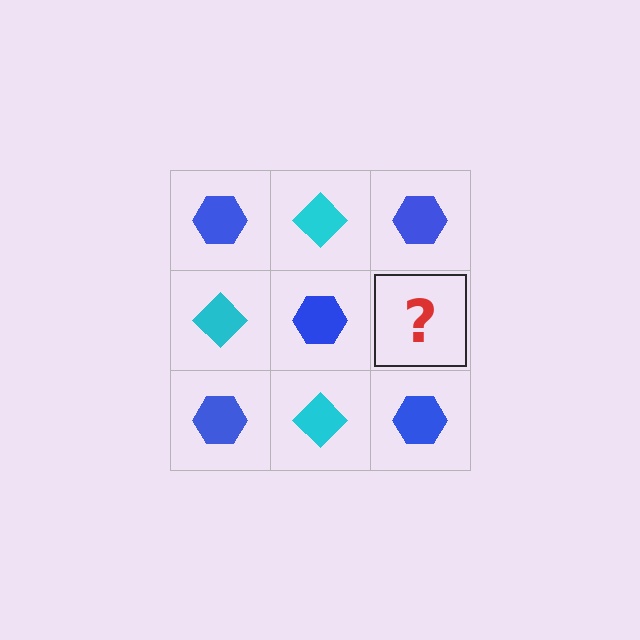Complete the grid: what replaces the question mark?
The question mark should be replaced with a cyan diamond.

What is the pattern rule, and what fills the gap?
The rule is that it alternates blue hexagon and cyan diamond in a checkerboard pattern. The gap should be filled with a cyan diamond.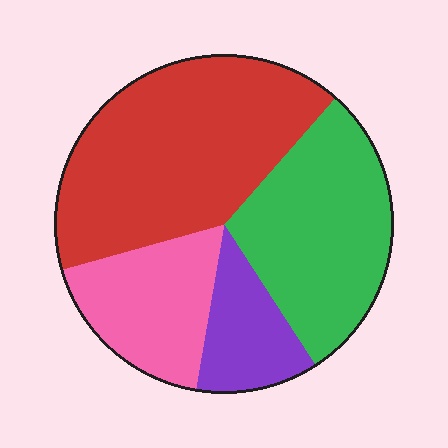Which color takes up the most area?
Red, at roughly 40%.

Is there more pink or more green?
Green.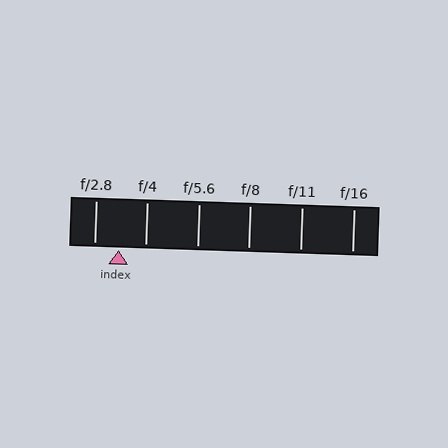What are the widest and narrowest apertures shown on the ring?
The widest aperture shown is f/2.8 and the narrowest is f/16.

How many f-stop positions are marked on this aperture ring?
There are 6 f-stop positions marked.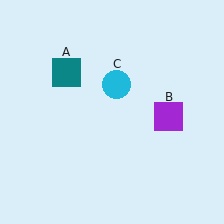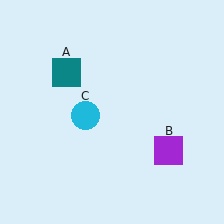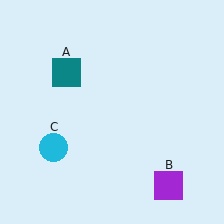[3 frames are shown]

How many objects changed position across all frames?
2 objects changed position: purple square (object B), cyan circle (object C).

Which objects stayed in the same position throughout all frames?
Teal square (object A) remained stationary.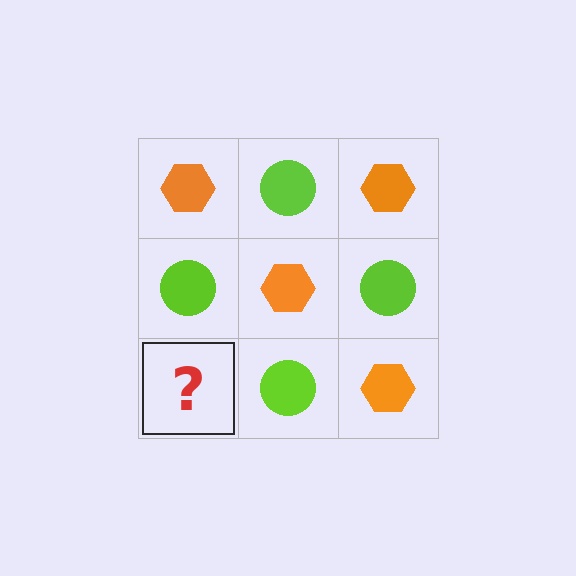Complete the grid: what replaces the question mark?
The question mark should be replaced with an orange hexagon.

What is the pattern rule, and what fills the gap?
The rule is that it alternates orange hexagon and lime circle in a checkerboard pattern. The gap should be filled with an orange hexagon.